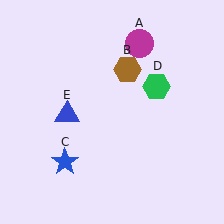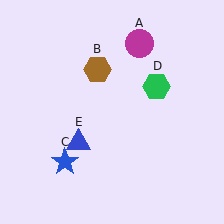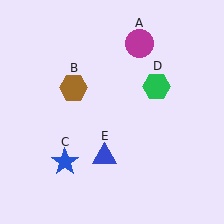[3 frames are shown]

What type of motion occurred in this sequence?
The brown hexagon (object B), blue triangle (object E) rotated counterclockwise around the center of the scene.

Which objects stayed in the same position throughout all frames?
Magenta circle (object A) and blue star (object C) and green hexagon (object D) remained stationary.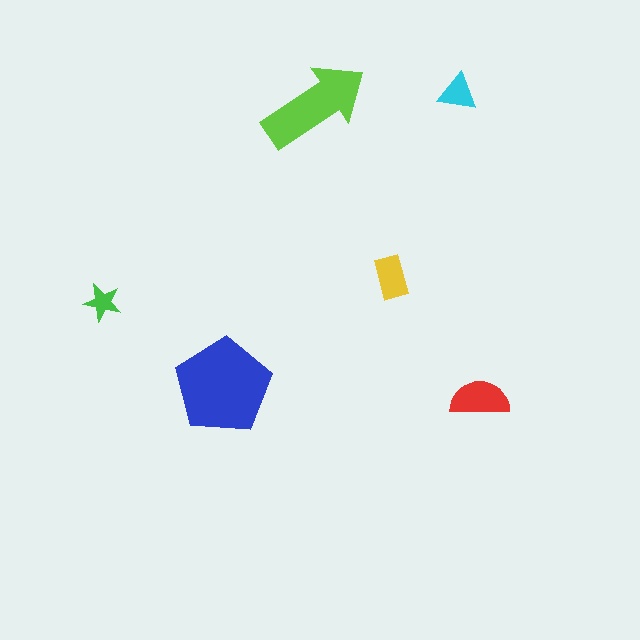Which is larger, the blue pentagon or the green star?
The blue pentagon.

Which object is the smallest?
The green star.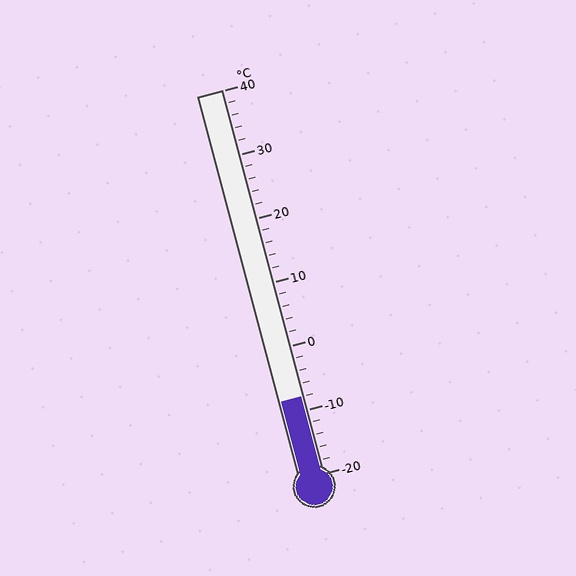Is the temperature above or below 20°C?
The temperature is below 20°C.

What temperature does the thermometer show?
The thermometer shows approximately -8°C.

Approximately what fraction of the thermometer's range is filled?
The thermometer is filled to approximately 20% of its range.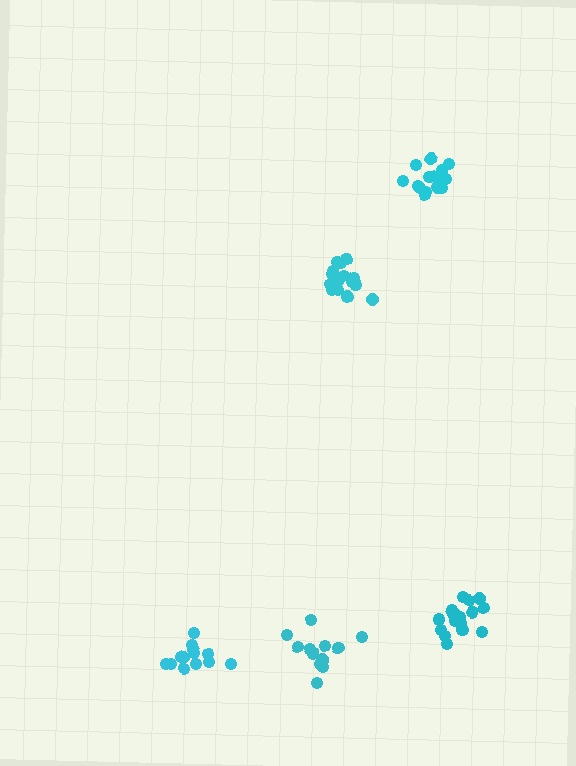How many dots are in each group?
Group 1: 17 dots, Group 2: 17 dots, Group 3: 14 dots, Group 4: 13 dots, Group 5: 16 dots (77 total).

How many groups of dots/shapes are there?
There are 5 groups.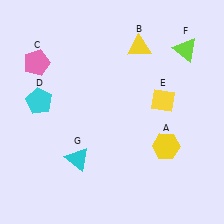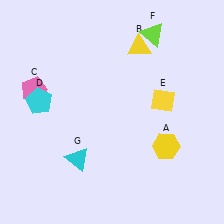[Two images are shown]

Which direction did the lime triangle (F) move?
The lime triangle (F) moved left.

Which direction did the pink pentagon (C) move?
The pink pentagon (C) moved down.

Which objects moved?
The objects that moved are: the pink pentagon (C), the lime triangle (F).